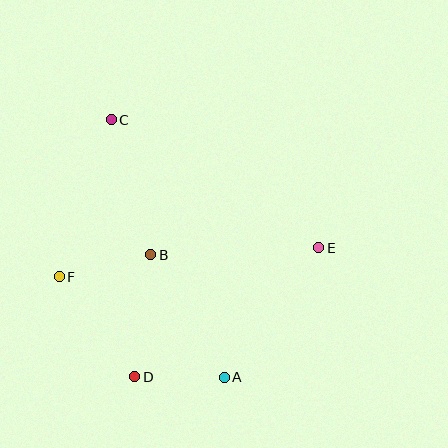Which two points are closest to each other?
Points A and D are closest to each other.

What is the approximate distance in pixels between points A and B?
The distance between A and B is approximately 143 pixels.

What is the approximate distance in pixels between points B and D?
The distance between B and D is approximately 123 pixels.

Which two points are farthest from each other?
Points A and C are farthest from each other.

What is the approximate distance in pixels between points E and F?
The distance between E and F is approximately 261 pixels.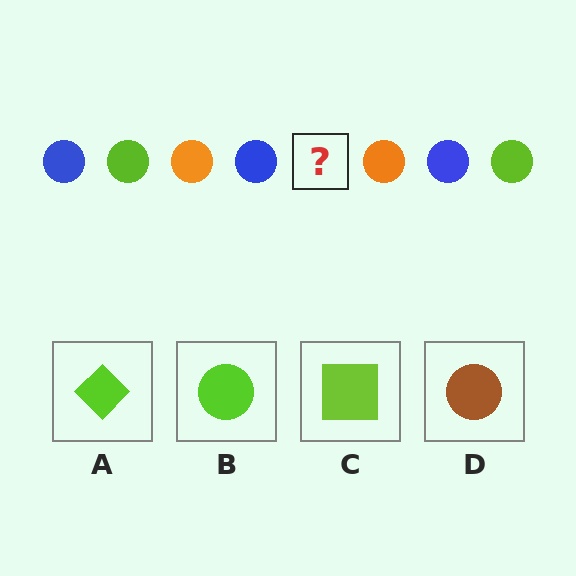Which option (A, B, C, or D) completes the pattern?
B.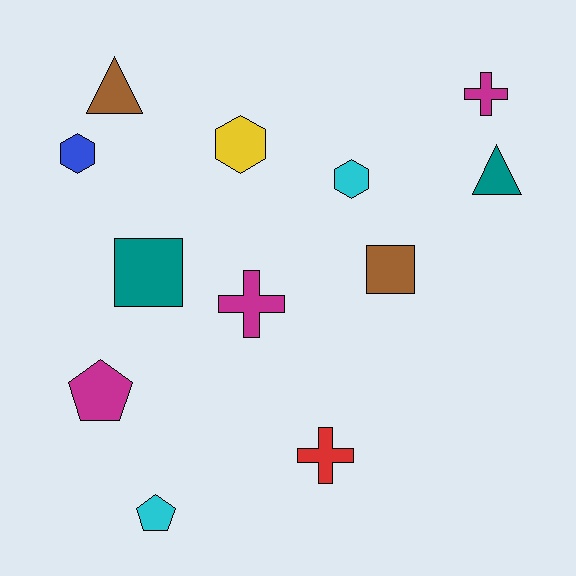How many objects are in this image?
There are 12 objects.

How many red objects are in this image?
There is 1 red object.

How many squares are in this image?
There are 2 squares.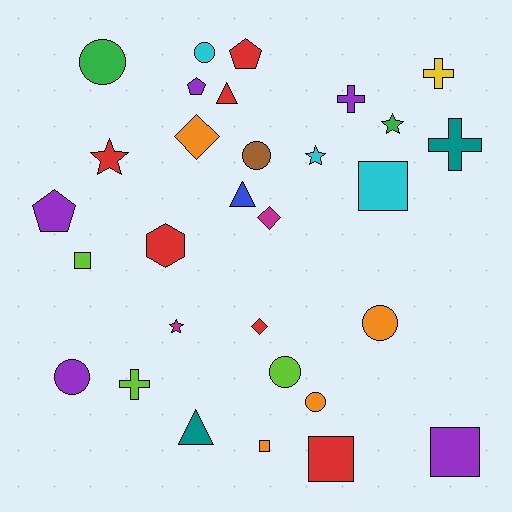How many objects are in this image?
There are 30 objects.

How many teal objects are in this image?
There are 2 teal objects.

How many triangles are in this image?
There are 3 triangles.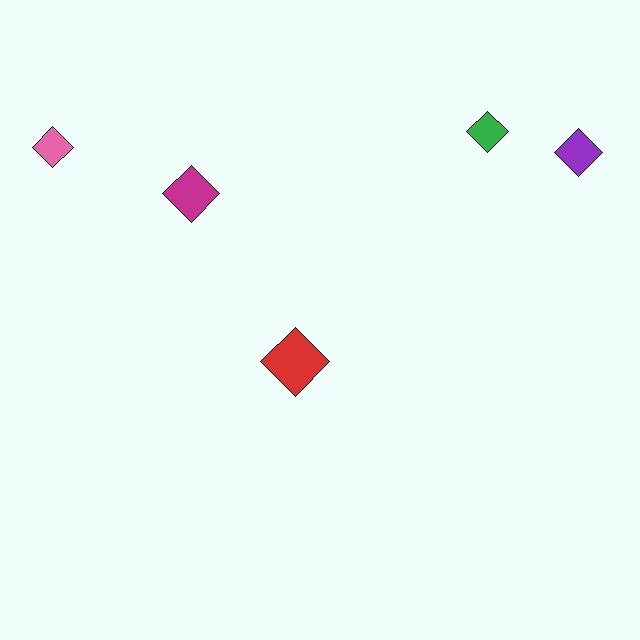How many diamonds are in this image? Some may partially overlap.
There are 5 diamonds.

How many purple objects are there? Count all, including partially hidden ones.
There is 1 purple object.